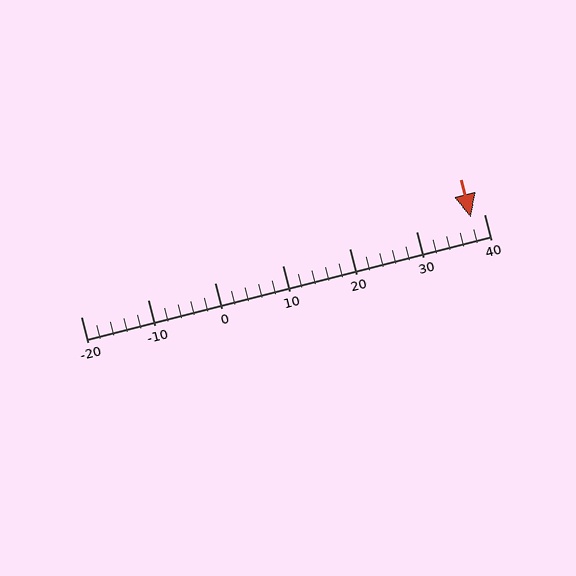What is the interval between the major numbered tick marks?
The major tick marks are spaced 10 units apart.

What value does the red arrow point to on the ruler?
The red arrow points to approximately 38.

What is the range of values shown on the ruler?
The ruler shows values from -20 to 40.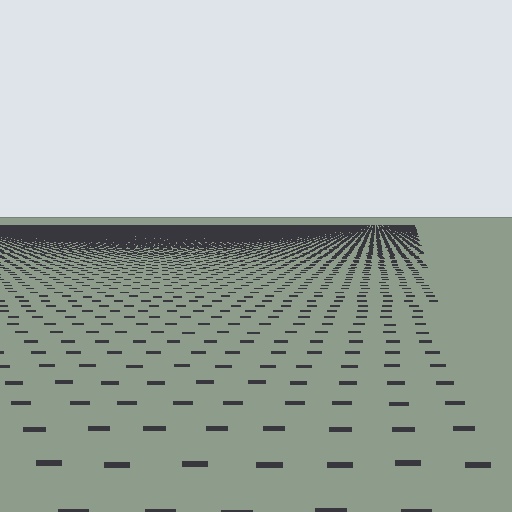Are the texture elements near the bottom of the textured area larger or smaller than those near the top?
Larger. Near the bottom, elements are closer to the viewer and appear at a bigger on-screen size.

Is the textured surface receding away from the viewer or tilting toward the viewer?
The surface is receding away from the viewer. Texture elements get smaller and denser toward the top.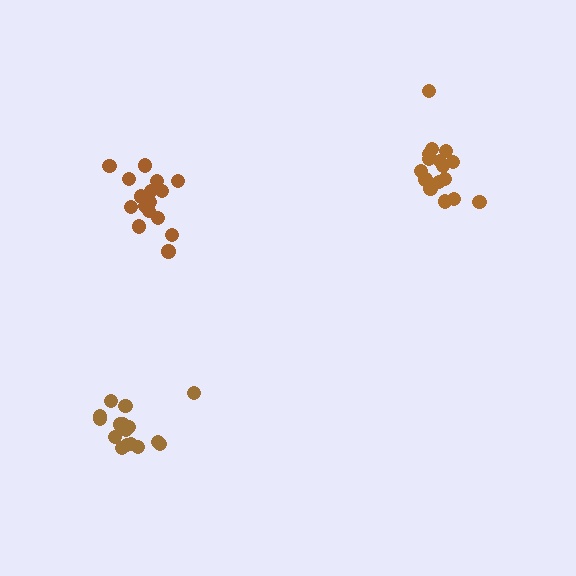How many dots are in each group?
Group 1: 16 dots, Group 2: 16 dots, Group 3: 16 dots (48 total).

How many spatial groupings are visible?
There are 3 spatial groupings.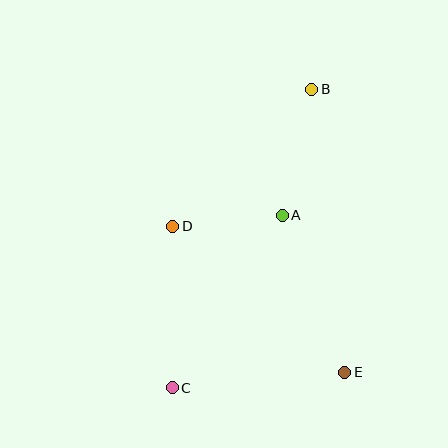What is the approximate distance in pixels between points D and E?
The distance between D and E is approximately 226 pixels.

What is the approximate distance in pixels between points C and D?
The distance between C and D is approximately 161 pixels.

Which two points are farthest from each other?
Points B and C are farthest from each other.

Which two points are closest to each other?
Points A and D are closest to each other.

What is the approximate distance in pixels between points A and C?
The distance between A and C is approximately 205 pixels.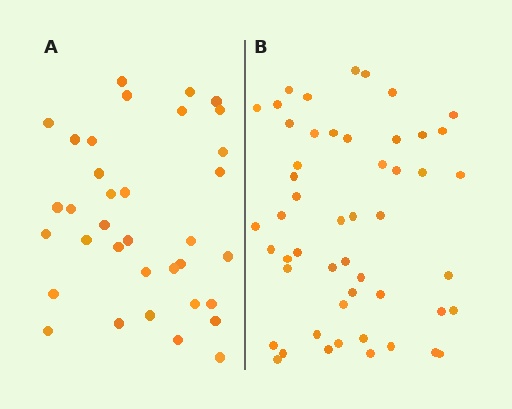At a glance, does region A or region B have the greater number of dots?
Region B (the right region) has more dots.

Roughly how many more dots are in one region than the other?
Region B has approximately 15 more dots than region A.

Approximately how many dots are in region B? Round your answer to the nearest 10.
About 50 dots. (The exact count is 51, which rounds to 50.)